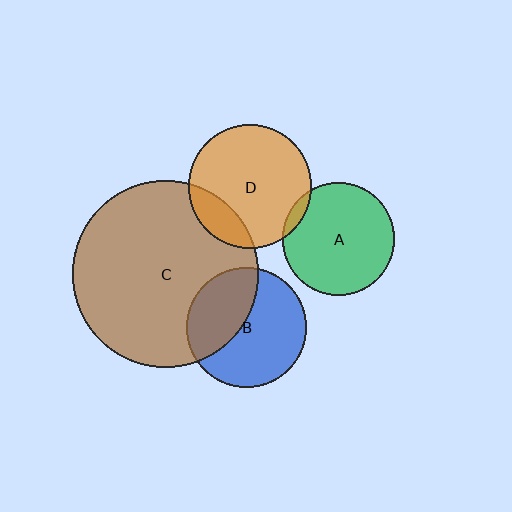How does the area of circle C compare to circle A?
Approximately 2.7 times.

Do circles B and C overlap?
Yes.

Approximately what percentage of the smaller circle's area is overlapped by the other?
Approximately 40%.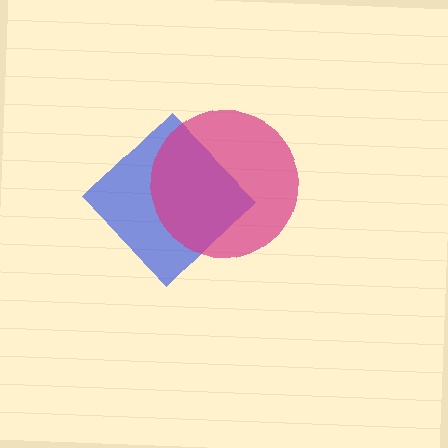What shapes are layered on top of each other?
The layered shapes are: a blue diamond, a magenta circle.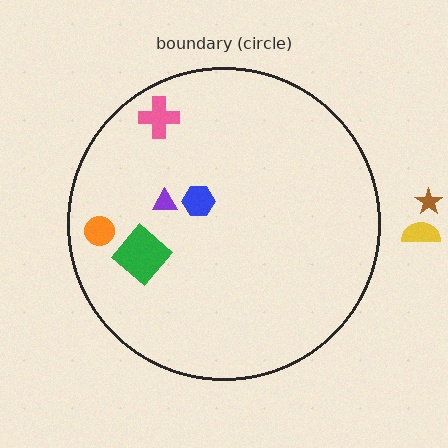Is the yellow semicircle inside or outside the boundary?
Outside.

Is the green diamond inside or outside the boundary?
Inside.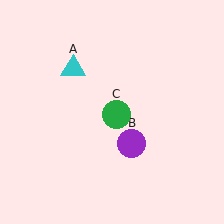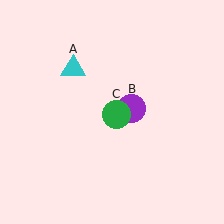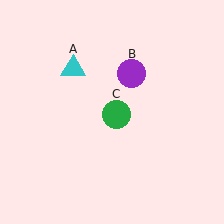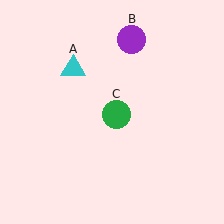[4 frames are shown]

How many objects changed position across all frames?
1 object changed position: purple circle (object B).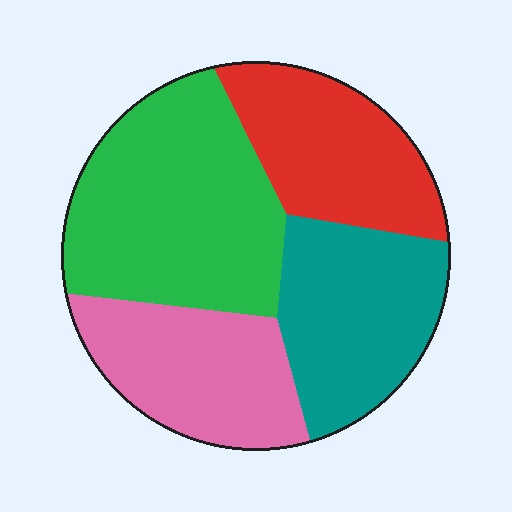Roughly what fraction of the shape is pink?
Pink takes up about one fifth (1/5) of the shape.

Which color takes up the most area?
Green, at roughly 35%.